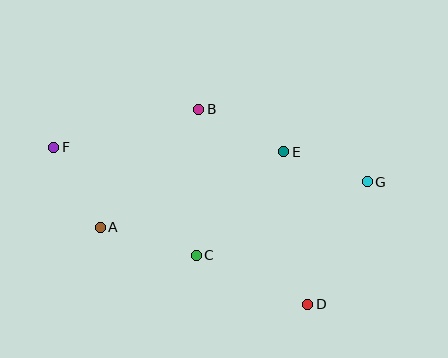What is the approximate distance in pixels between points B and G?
The distance between B and G is approximately 184 pixels.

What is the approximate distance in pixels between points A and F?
The distance between A and F is approximately 92 pixels.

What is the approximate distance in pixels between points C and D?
The distance between C and D is approximately 122 pixels.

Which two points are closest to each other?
Points E and G are closest to each other.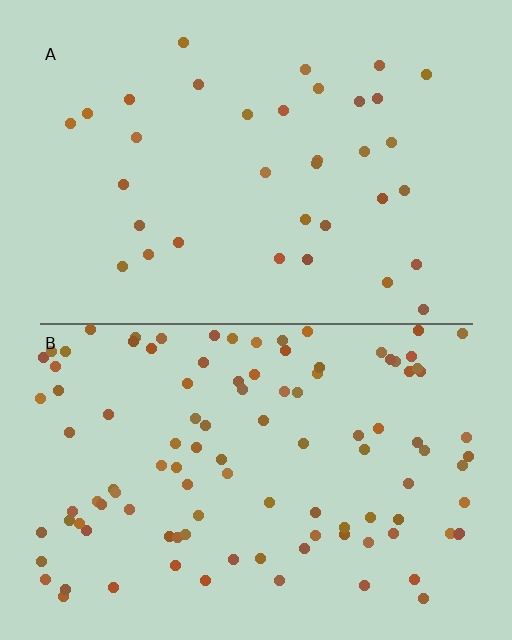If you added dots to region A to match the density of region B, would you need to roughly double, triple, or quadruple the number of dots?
Approximately triple.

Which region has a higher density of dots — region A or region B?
B (the bottom).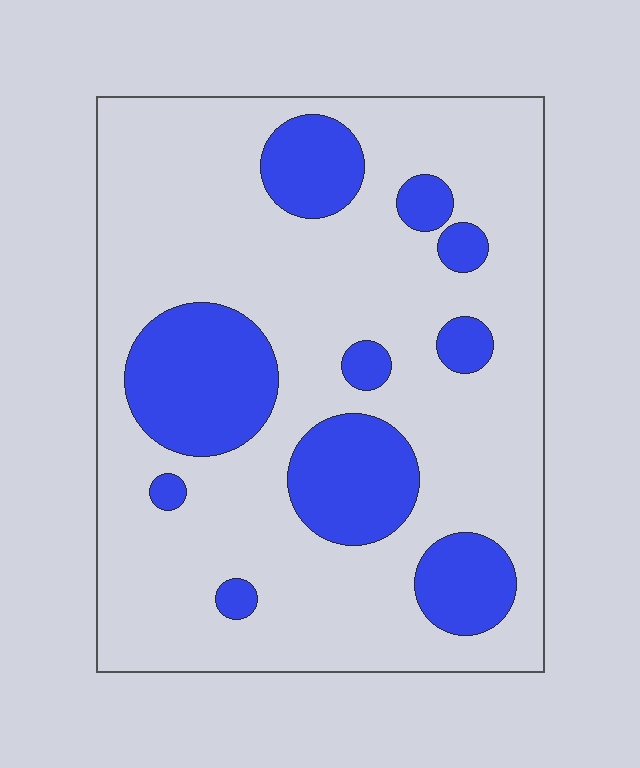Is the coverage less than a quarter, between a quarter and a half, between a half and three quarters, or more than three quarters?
Less than a quarter.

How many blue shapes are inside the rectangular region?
10.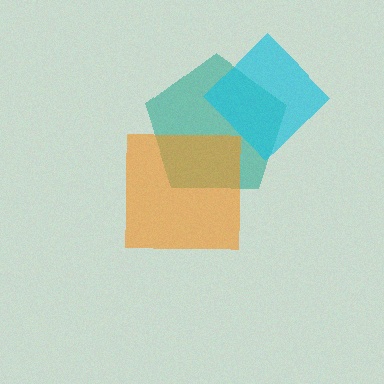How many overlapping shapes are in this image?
There are 3 overlapping shapes in the image.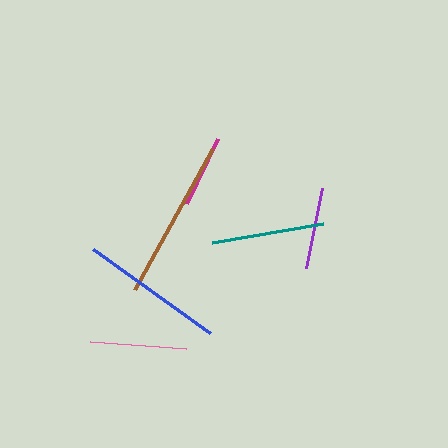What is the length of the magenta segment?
The magenta segment is approximately 71 pixels long.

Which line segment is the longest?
The brown line is the longest at approximately 161 pixels.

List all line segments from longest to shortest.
From longest to shortest: brown, blue, teal, pink, purple, magenta.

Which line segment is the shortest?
The magenta line is the shortest at approximately 71 pixels.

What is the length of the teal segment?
The teal segment is approximately 113 pixels long.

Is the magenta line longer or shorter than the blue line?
The blue line is longer than the magenta line.